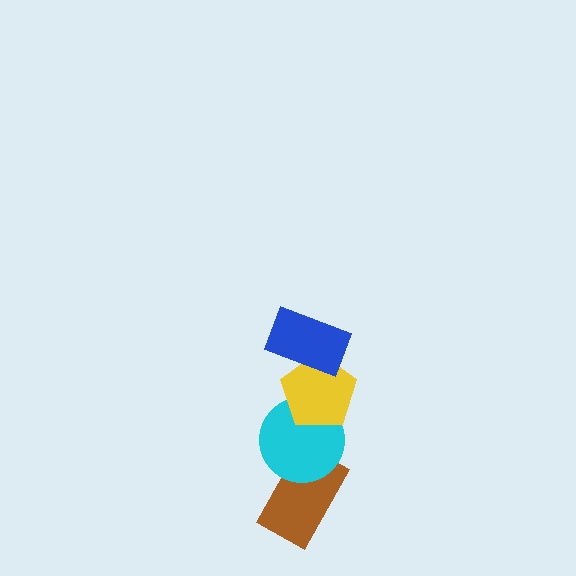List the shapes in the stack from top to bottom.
From top to bottom: the blue rectangle, the yellow pentagon, the cyan circle, the brown rectangle.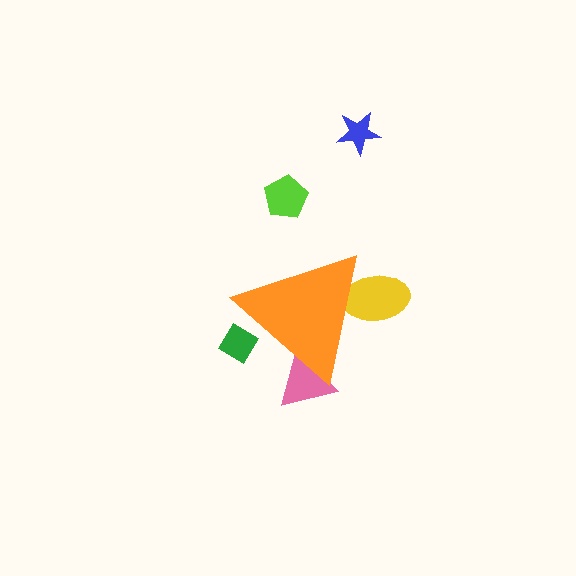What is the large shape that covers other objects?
An orange triangle.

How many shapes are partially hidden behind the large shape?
3 shapes are partially hidden.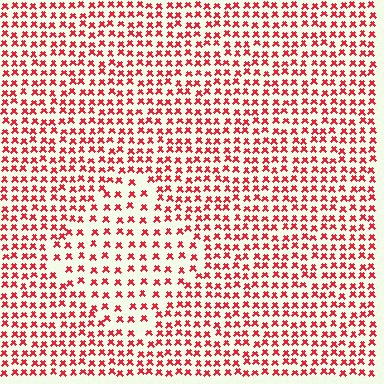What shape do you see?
I see a diamond.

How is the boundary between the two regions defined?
The boundary is defined by a change in element density (approximately 1.7x ratio). All elements are the same color, size, and shape.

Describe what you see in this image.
The image contains small red elements arranged at two different densities. A diamond-shaped region is visible where the elements are less densely packed than the surrounding area.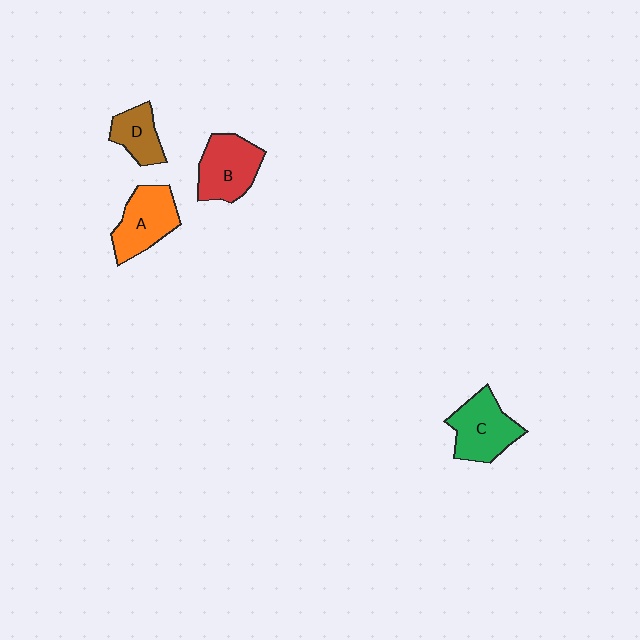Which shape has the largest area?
Shape C (green).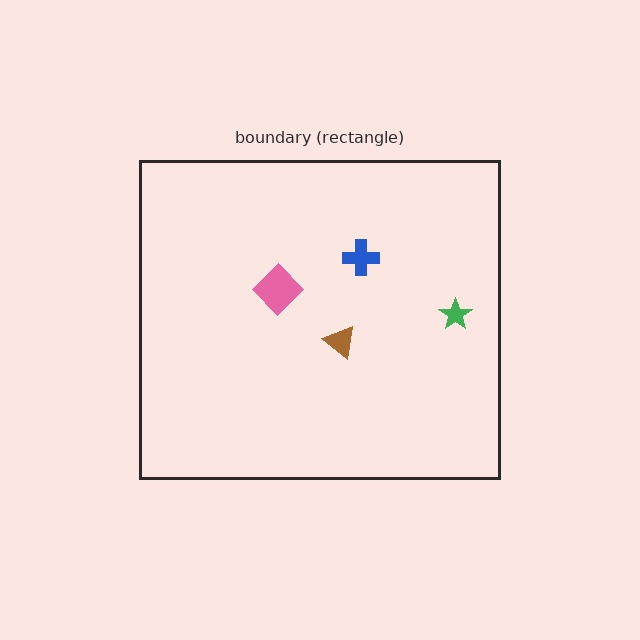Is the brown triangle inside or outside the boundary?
Inside.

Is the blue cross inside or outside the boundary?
Inside.